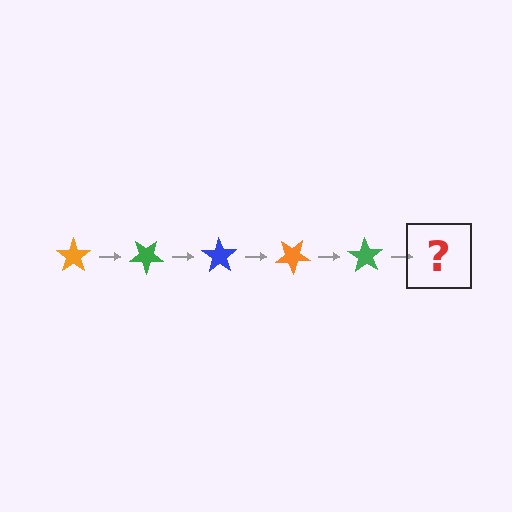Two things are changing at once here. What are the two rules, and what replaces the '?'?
The two rules are that it rotates 35 degrees each step and the color cycles through orange, green, and blue. The '?' should be a blue star, rotated 175 degrees from the start.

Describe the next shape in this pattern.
It should be a blue star, rotated 175 degrees from the start.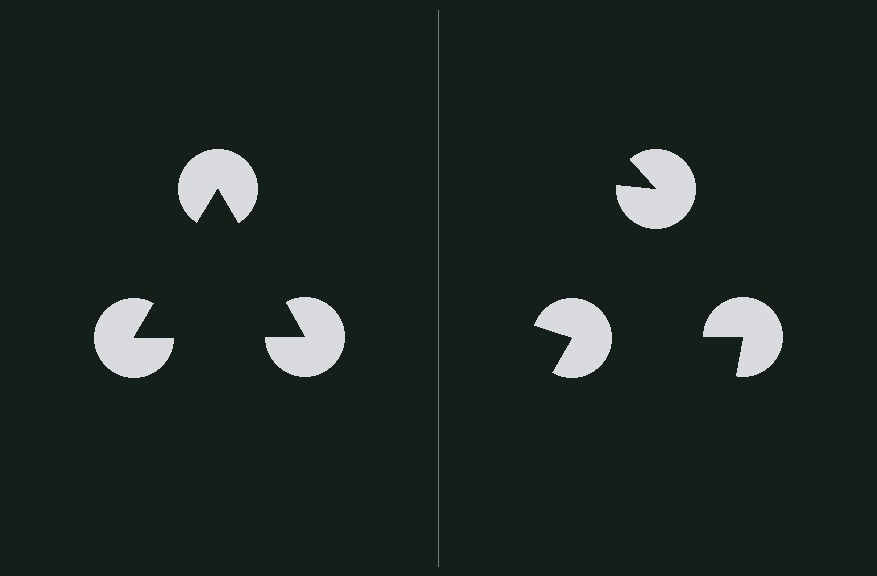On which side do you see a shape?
An illusory triangle appears on the left side. On the right side the wedge cuts are rotated, so no coherent shape forms.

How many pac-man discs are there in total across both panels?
6 — 3 on each side.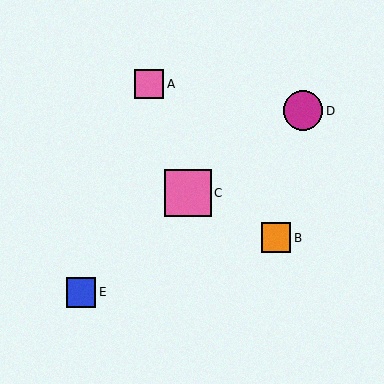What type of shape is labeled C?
Shape C is a pink square.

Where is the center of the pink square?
The center of the pink square is at (188, 193).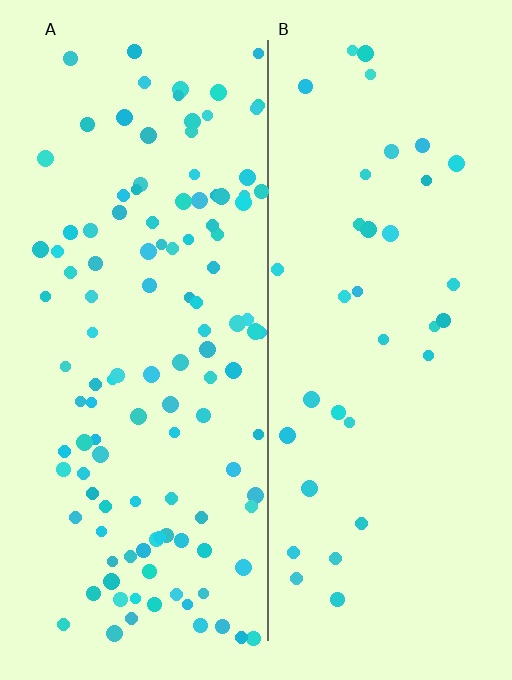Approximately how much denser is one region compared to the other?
Approximately 3.3× — region A over region B.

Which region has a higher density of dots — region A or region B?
A (the left).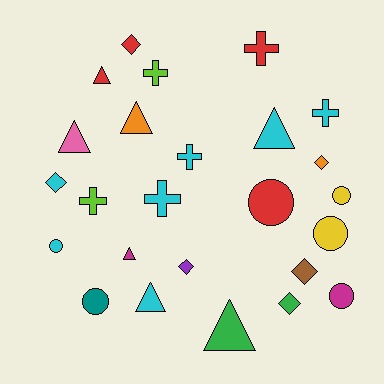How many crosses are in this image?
There are 6 crosses.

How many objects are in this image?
There are 25 objects.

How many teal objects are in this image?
There is 1 teal object.